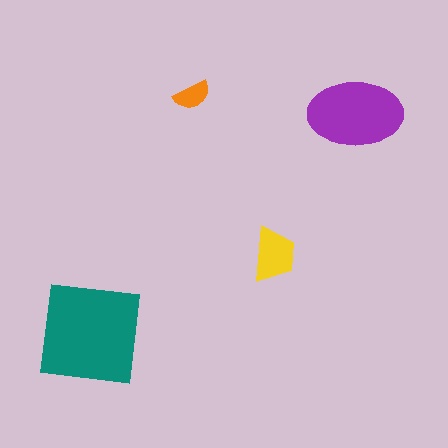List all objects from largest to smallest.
The teal square, the purple ellipse, the yellow trapezoid, the orange semicircle.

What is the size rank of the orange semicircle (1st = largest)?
4th.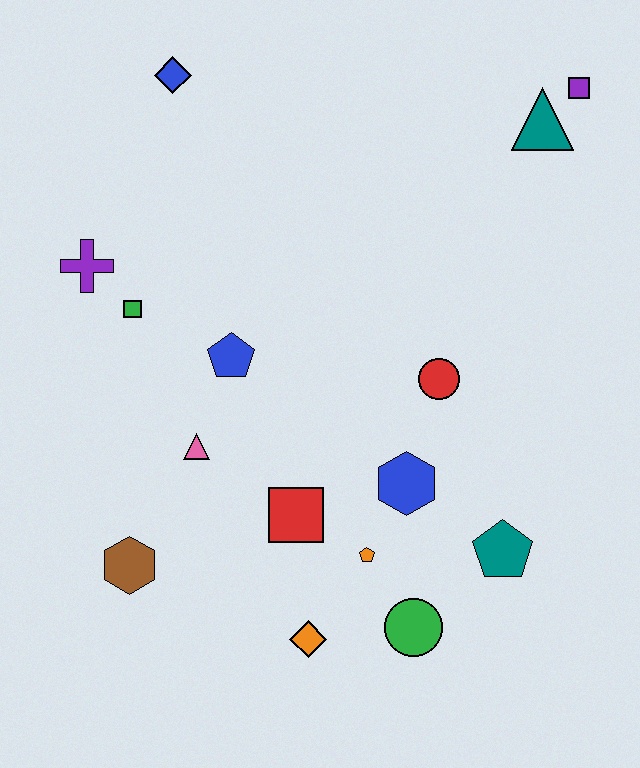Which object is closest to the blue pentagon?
The pink triangle is closest to the blue pentagon.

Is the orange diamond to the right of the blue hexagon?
No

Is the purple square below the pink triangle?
No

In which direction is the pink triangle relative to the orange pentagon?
The pink triangle is to the left of the orange pentagon.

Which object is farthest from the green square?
The purple square is farthest from the green square.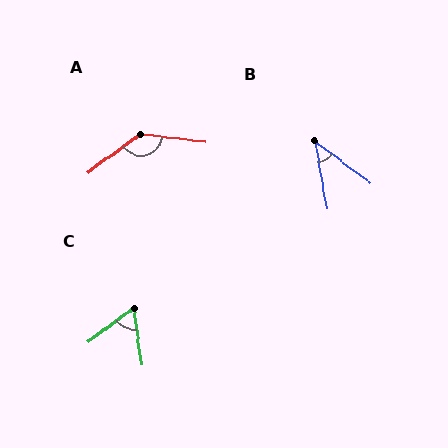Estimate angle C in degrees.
Approximately 61 degrees.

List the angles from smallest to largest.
B (43°), C (61°), A (138°).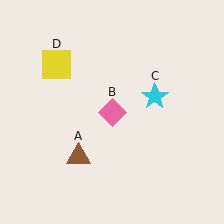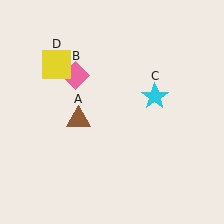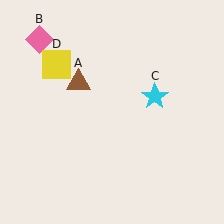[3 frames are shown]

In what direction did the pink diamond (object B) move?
The pink diamond (object B) moved up and to the left.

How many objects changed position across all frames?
2 objects changed position: brown triangle (object A), pink diamond (object B).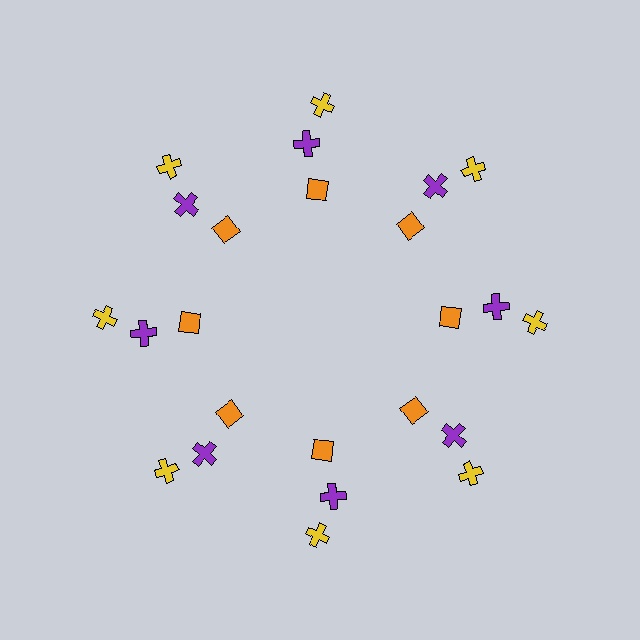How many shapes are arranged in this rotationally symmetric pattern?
There are 24 shapes, arranged in 8 groups of 3.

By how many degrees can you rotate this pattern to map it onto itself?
The pattern maps onto itself every 45 degrees of rotation.